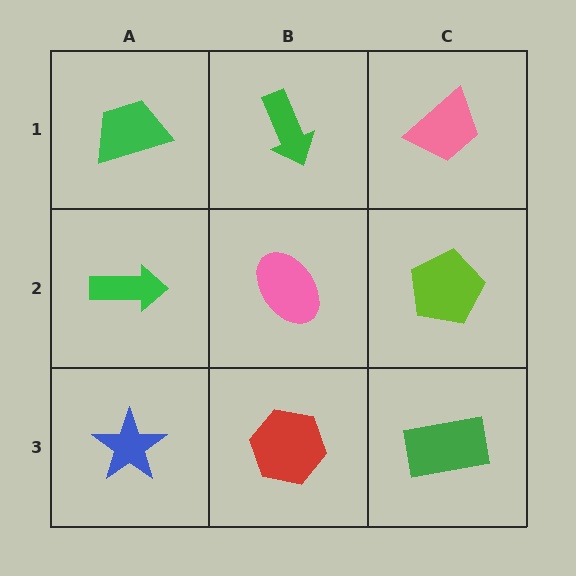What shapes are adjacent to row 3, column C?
A lime pentagon (row 2, column C), a red hexagon (row 3, column B).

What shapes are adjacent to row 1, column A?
A green arrow (row 2, column A), a green arrow (row 1, column B).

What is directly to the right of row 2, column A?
A pink ellipse.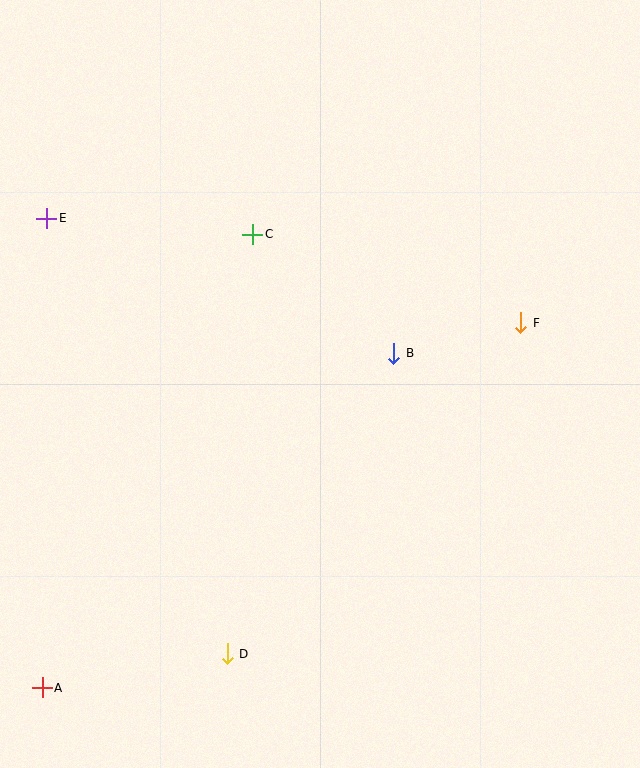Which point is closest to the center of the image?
Point B at (394, 353) is closest to the center.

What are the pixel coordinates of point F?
Point F is at (521, 323).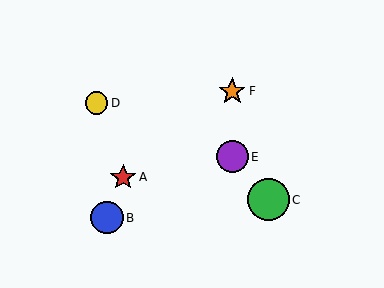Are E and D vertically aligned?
No, E is at x≈232 and D is at x≈97.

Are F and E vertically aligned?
Yes, both are at x≈232.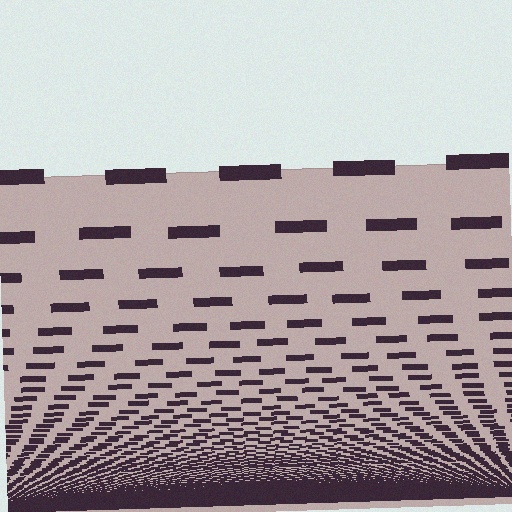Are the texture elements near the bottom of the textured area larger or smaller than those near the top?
Smaller. The gradient is inverted — elements near the bottom are smaller and denser.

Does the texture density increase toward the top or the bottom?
Density increases toward the bottom.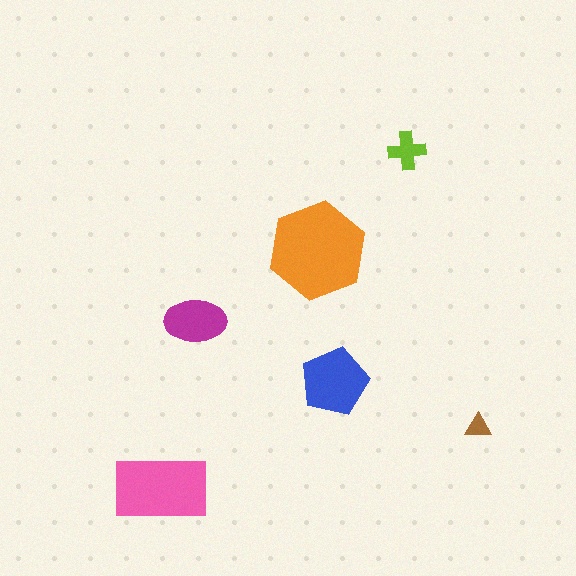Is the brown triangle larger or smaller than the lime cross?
Smaller.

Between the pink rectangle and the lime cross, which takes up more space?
The pink rectangle.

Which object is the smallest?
The brown triangle.